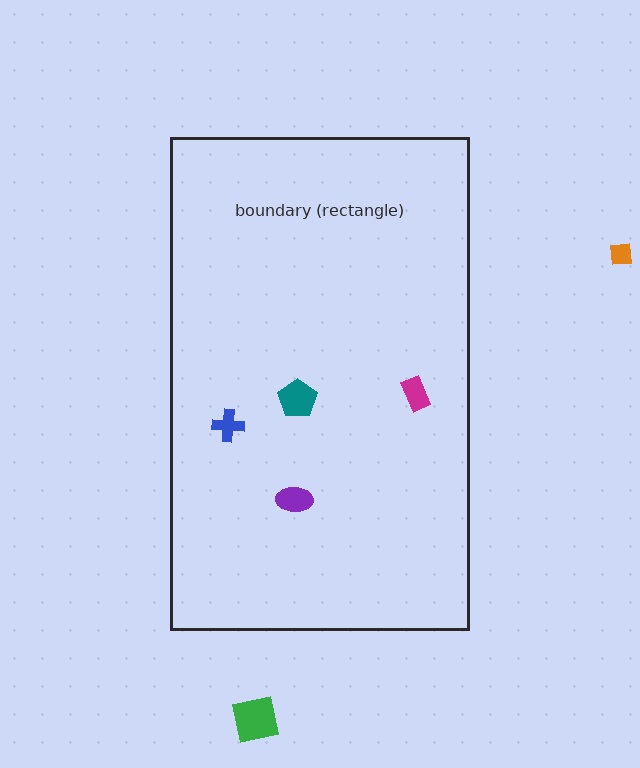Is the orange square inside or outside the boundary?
Outside.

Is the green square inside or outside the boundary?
Outside.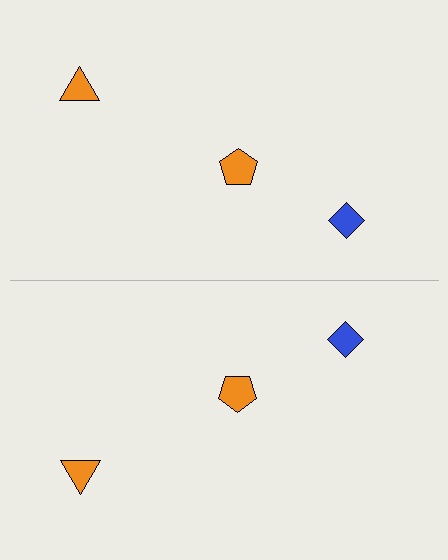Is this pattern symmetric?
Yes, this pattern has bilateral (reflection) symmetry.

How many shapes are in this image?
There are 6 shapes in this image.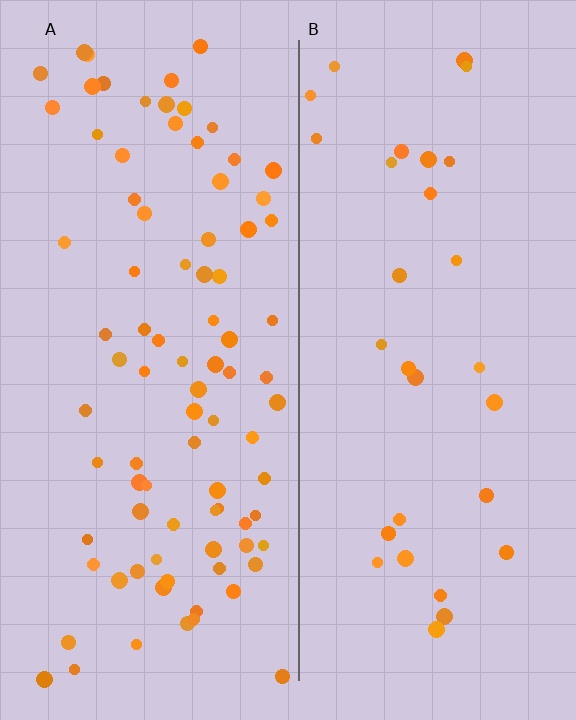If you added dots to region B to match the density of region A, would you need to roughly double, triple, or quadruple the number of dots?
Approximately triple.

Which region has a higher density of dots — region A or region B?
A (the left).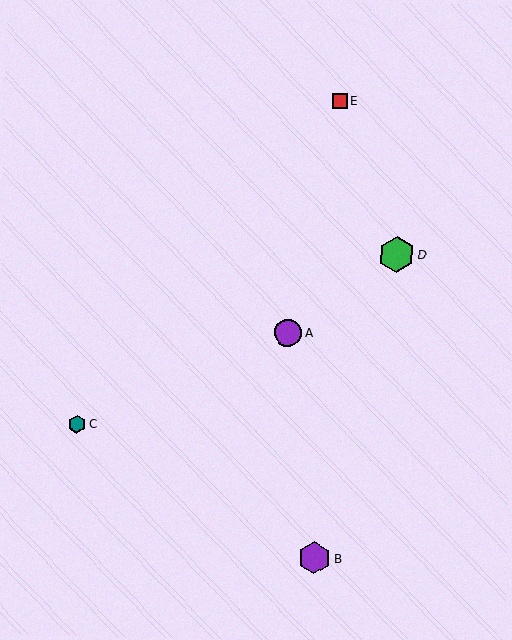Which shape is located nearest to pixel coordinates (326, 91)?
The red square (labeled E) at (340, 101) is nearest to that location.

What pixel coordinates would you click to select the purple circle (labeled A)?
Click at (288, 333) to select the purple circle A.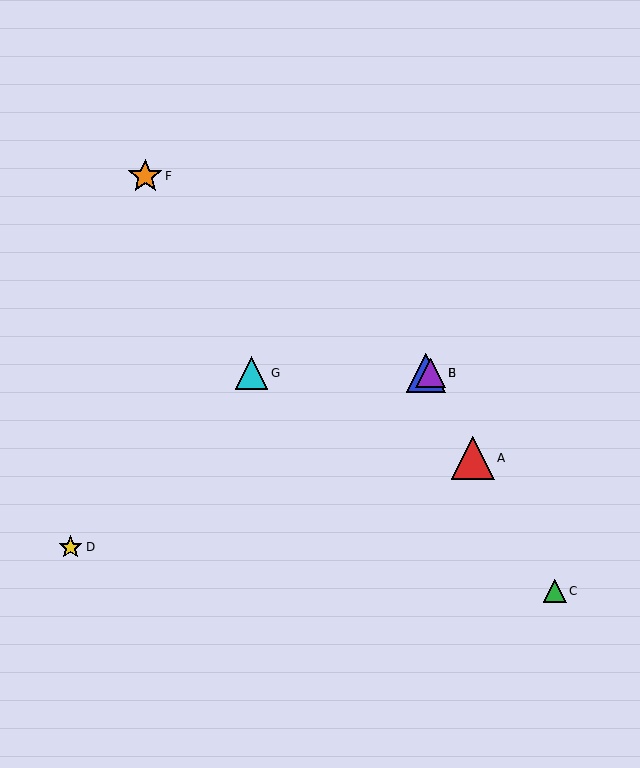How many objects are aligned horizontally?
3 objects (B, E, G) are aligned horizontally.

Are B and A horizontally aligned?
No, B is at y≈373 and A is at y≈458.